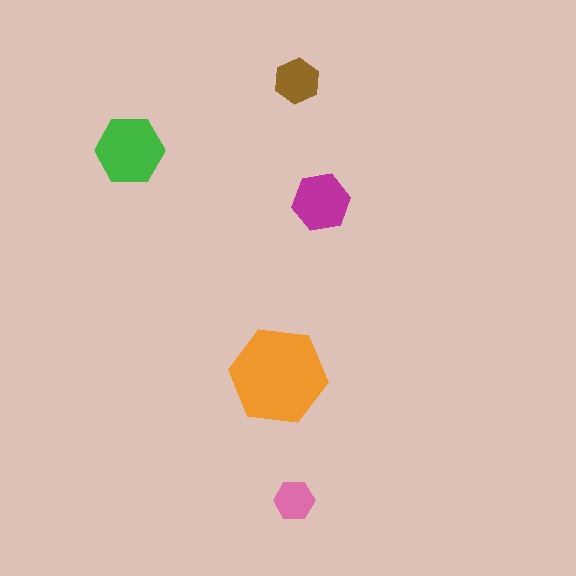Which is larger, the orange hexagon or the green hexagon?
The orange one.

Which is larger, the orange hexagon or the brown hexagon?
The orange one.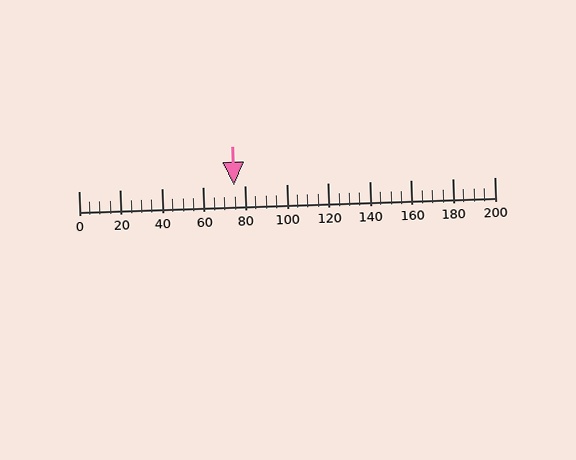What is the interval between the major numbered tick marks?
The major tick marks are spaced 20 units apart.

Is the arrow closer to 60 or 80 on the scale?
The arrow is closer to 80.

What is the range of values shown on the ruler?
The ruler shows values from 0 to 200.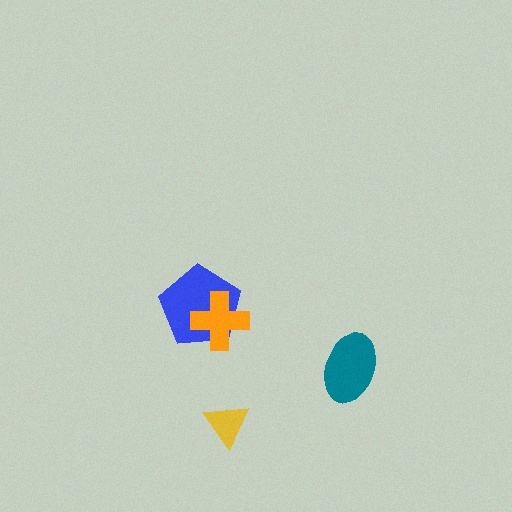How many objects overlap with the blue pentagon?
1 object overlaps with the blue pentagon.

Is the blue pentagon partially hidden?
Yes, it is partially covered by another shape.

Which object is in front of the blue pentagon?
The orange cross is in front of the blue pentagon.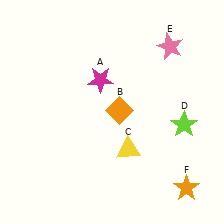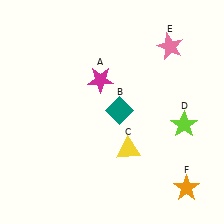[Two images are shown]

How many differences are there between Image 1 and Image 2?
There is 1 difference between the two images.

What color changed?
The diamond (B) changed from orange in Image 1 to teal in Image 2.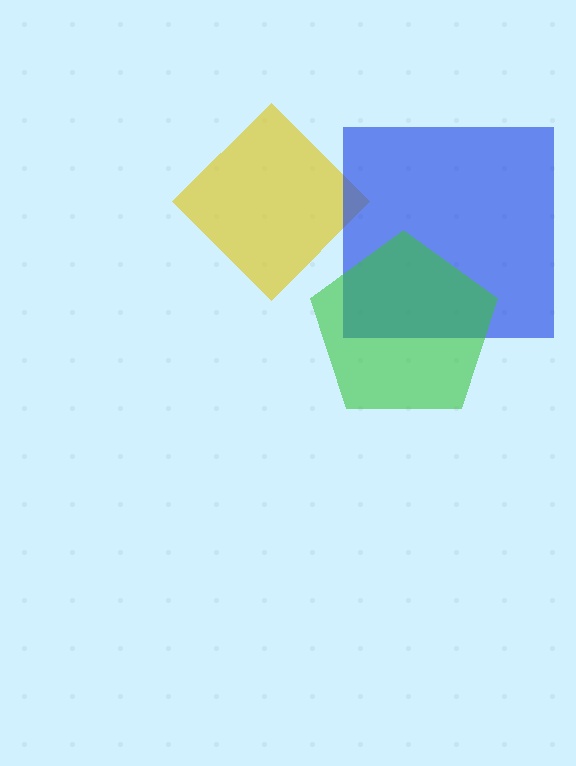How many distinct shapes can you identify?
There are 3 distinct shapes: a yellow diamond, a blue square, a green pentagon.